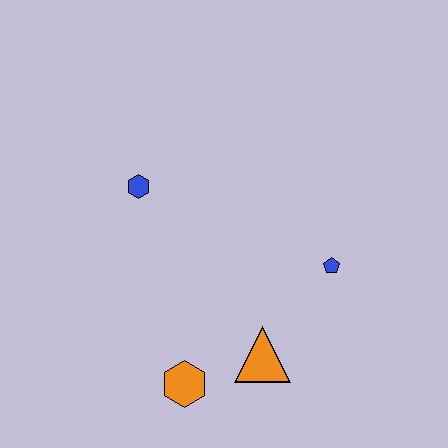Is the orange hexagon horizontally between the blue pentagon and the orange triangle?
No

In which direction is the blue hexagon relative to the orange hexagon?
The blue hexagon is above the orange hexagon.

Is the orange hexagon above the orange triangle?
No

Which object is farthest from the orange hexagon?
The blue hexagon is farthest from the orange hexagon.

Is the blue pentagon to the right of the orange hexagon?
Yes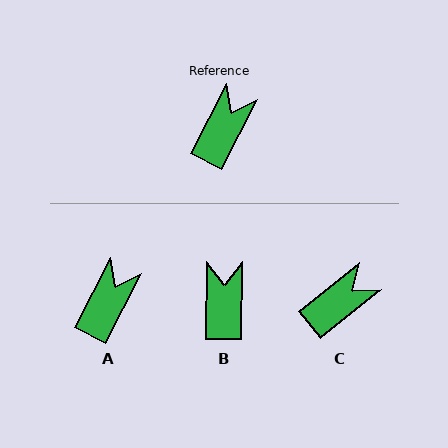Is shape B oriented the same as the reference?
No, it is off by about 27 degrees.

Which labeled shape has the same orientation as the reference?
A.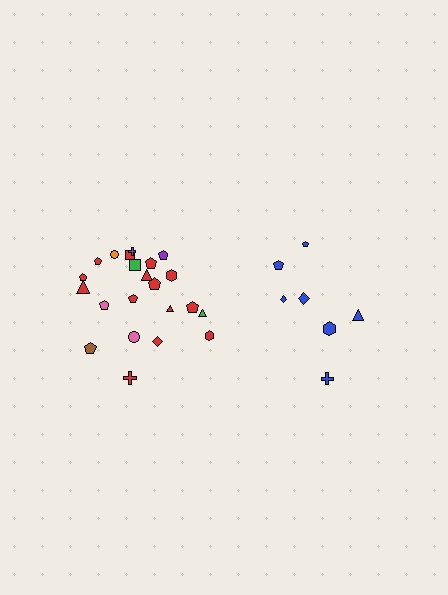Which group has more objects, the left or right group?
The left group.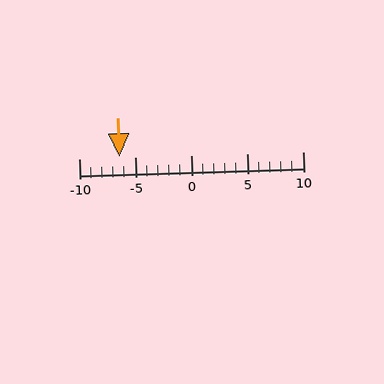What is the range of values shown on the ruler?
The ruler shows values from -10 to 10.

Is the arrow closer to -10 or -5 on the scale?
The arrow is closer to -5.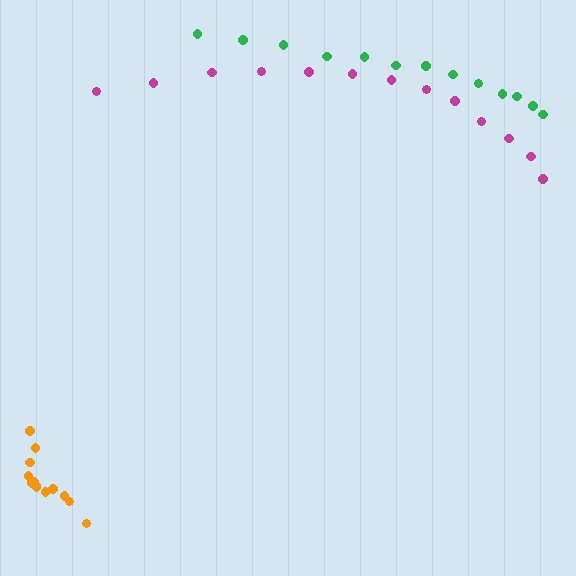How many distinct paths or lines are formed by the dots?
There are 3 distinct paths.